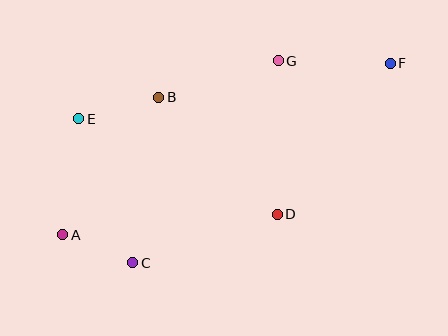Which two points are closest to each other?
Points A and C are closest to each other.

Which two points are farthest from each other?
Points A and F are farthest from each other.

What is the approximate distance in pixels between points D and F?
The distance between D and F is approximately 189 pixels.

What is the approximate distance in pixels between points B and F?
The distance between B and F is approximately 234 pixels.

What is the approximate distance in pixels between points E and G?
The distance between E and G is approximately 208 pixels.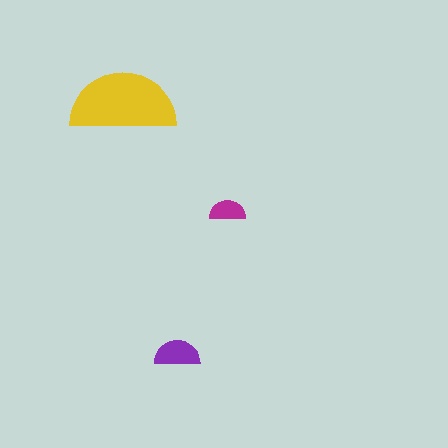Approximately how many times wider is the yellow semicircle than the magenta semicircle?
About 3 times wider.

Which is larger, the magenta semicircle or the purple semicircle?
The purple one.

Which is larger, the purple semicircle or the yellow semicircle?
The yellow one.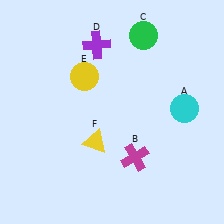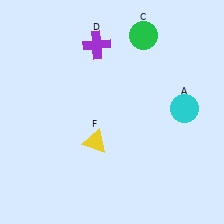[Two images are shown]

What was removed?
The yellow circle (E), the magenta cross (B) were removed in Image 2.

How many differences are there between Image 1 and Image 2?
There are 2 differences between the two images.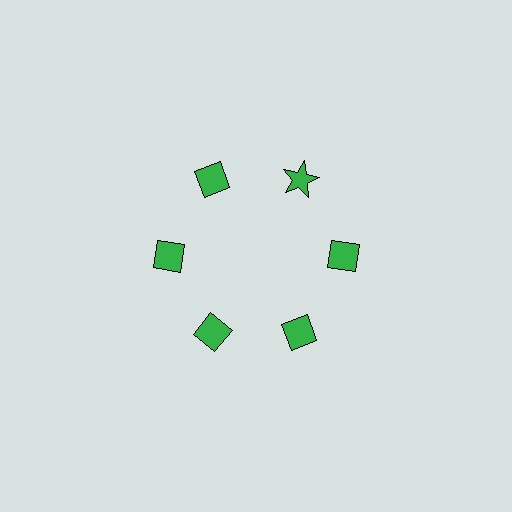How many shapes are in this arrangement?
There are 6 shapes arranged in a ring pattern.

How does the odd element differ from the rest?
It has a different shape: star instead of diamond.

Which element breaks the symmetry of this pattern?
The green star at roughly the 1 o'clock position breaks the symmetry. All other shapes are green diamonds.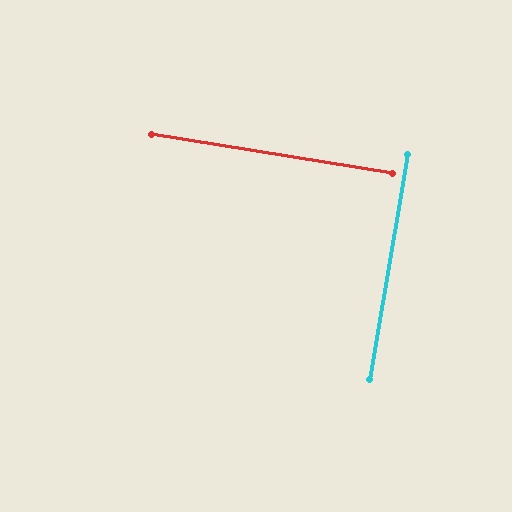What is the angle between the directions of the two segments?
Approximately 89 degrees.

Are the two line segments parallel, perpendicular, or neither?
Perpendicular — they meet at approximately 89°.